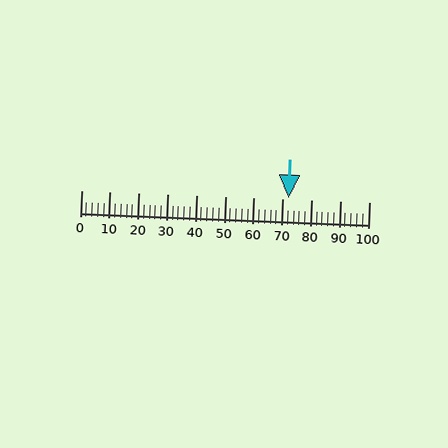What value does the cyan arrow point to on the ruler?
The cyan arrow points to approximately 72.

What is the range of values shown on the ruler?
The ruler shows values from 0 to 100.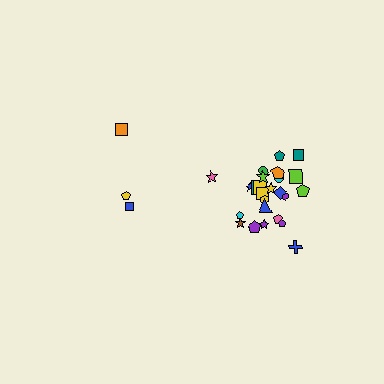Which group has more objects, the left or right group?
The right group.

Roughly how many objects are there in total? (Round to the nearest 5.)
Roughly 30 objects in total.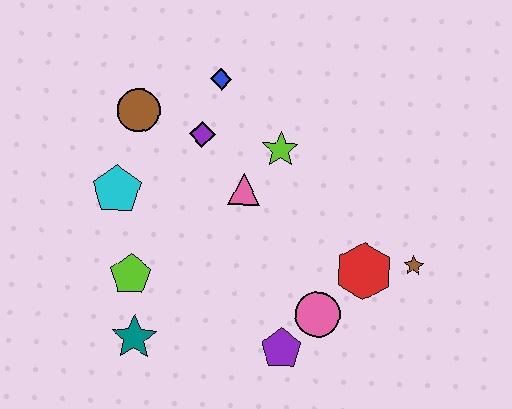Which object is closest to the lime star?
The pink triangle is closest to the lime star.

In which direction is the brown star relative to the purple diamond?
The brown star is to the right of the purple diamond.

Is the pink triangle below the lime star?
Yes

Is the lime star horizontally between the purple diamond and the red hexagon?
Yes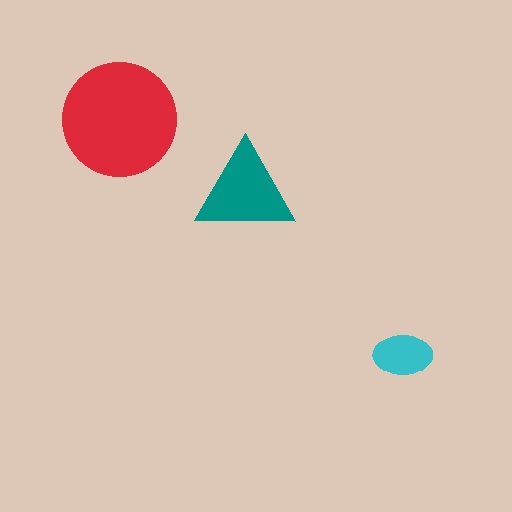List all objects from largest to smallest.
The red circle, the teal triangle, the cyan ellipse.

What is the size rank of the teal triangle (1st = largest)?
2nd.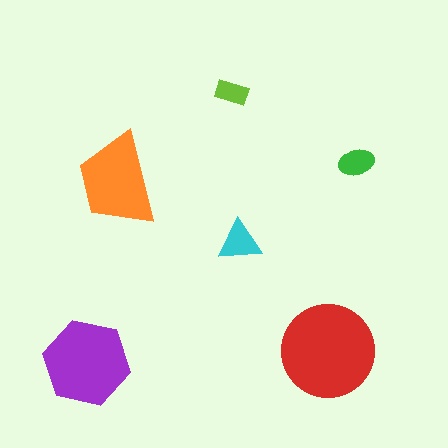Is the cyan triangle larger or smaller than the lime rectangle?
Larger.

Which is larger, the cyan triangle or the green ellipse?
The cyan triangle.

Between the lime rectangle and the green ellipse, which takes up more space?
The green ellipse.